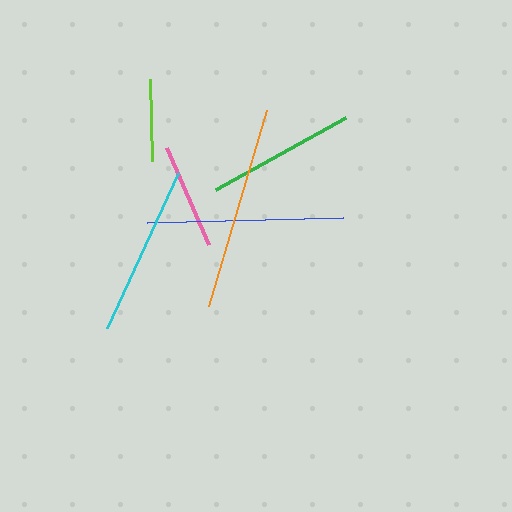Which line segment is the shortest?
The lime line is the shortest at approximately 82 pixels.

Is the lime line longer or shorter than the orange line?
The orange line is longer than the lime line.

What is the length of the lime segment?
The lime segment is approximately 82 pixels long.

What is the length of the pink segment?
The pink segment is approximately 106 pixels long.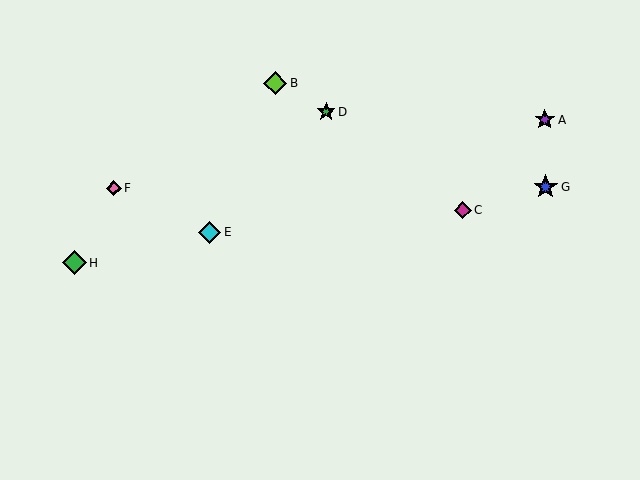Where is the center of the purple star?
The center of the purple star is at (545, 120).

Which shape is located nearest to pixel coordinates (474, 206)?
The magenta diamond (labeled C) at (463, 210) is nearest to that location.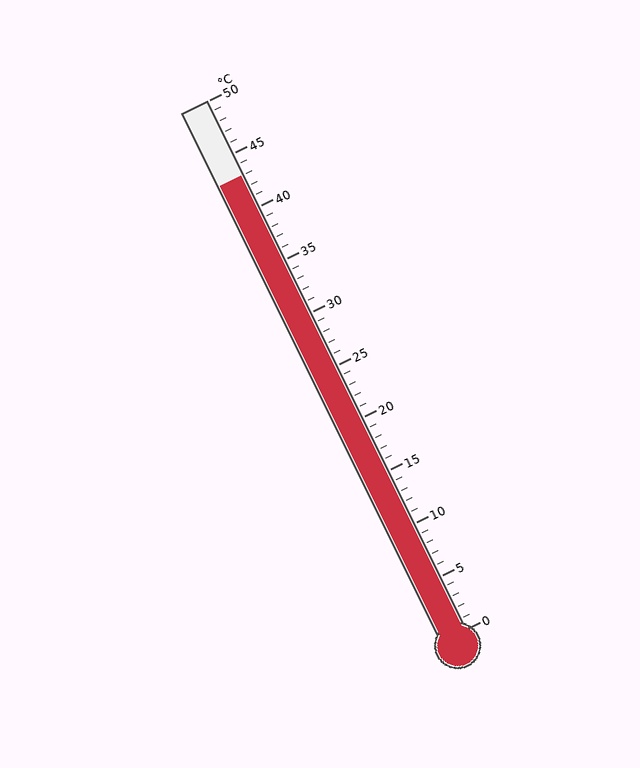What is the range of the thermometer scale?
The thermometer scale ranges from 0°C to 50°C.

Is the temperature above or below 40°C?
The temperature is above 40°C.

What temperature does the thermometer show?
The thermometer shows approximately 43°C.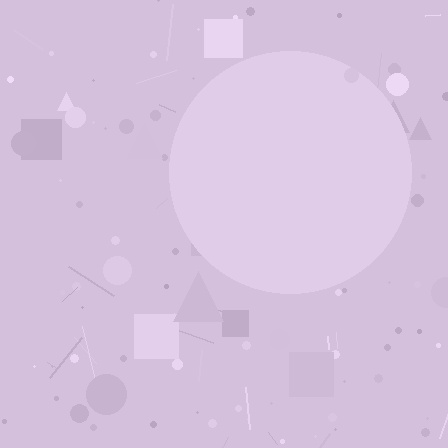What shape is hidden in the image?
A circle is hidden in the image.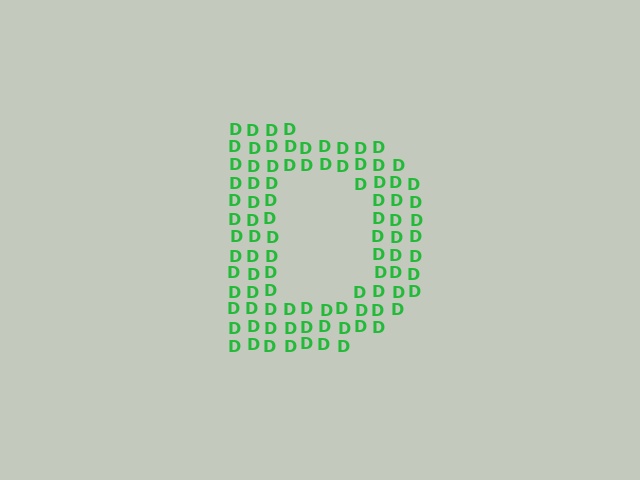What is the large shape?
The large shape is the letter D.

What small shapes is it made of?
It is made of small letter D's.